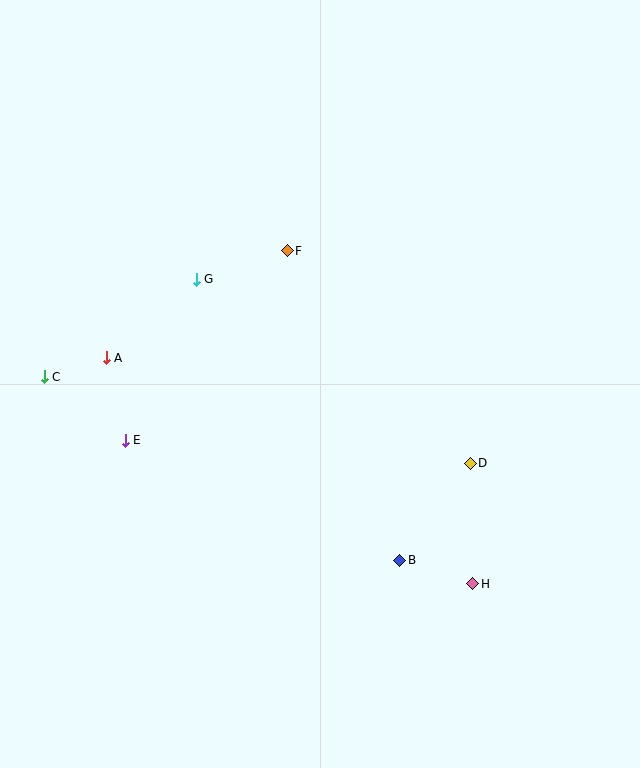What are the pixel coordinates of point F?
Point F is at (287, 251).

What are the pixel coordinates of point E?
Point E is at (125, 440).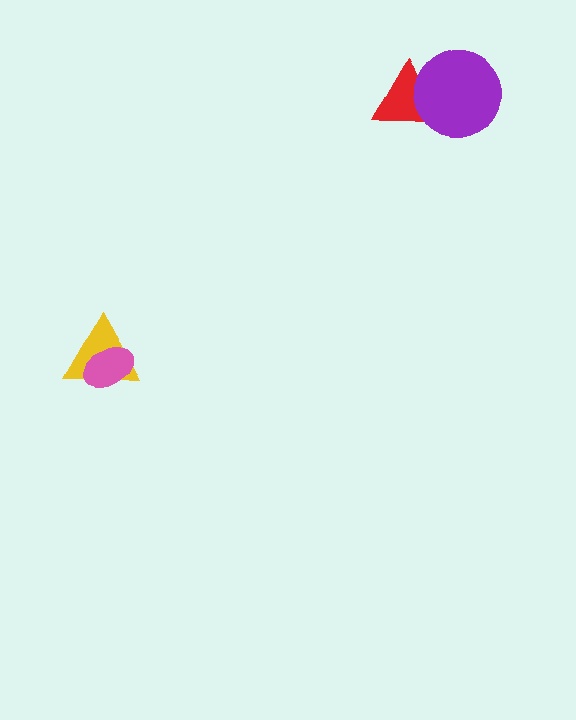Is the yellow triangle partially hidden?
Yes, it is partially covered by another shape.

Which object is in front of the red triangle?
The purple circle is in front of the red triangle.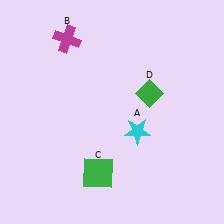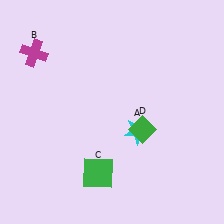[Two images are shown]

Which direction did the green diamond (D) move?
The green diamond (D) moved down.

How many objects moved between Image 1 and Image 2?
2 objects moved between the two images.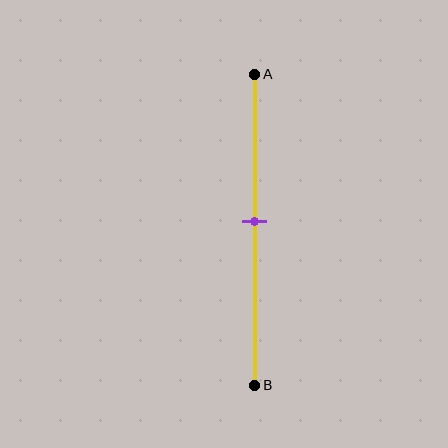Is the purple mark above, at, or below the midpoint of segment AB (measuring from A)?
The purple mark is approximately at the midpoint of segment AB.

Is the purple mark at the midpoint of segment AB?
Yes, the mark is approximately at the midpoint.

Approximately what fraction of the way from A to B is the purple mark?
The purple mark is approximately 45% of the way from A to B.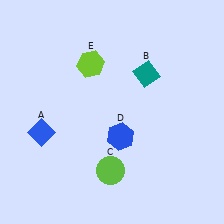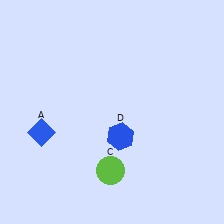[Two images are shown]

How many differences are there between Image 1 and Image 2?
There are 2 differences between the two images.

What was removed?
The teal diamond (B), the lime hexagon (E) were removed in Image 2.